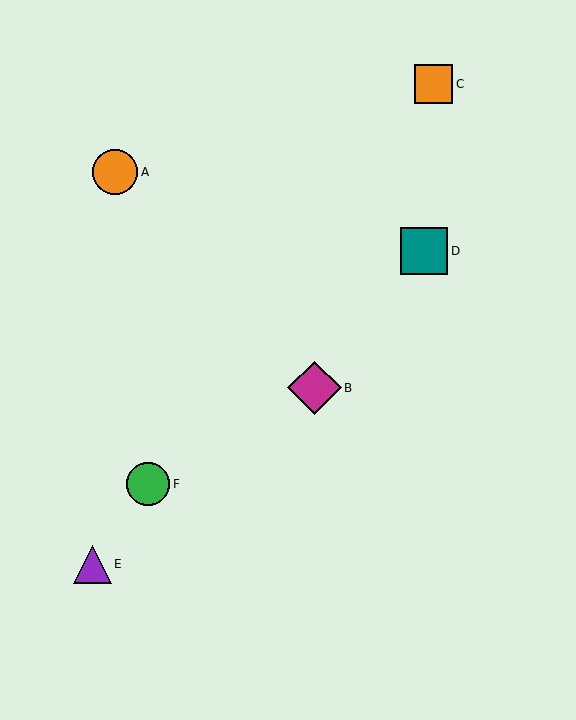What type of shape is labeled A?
Shape A is an orange circle.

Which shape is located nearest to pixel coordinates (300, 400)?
The magenta diamond (labeled B) at (314, 388) is nearest to that location.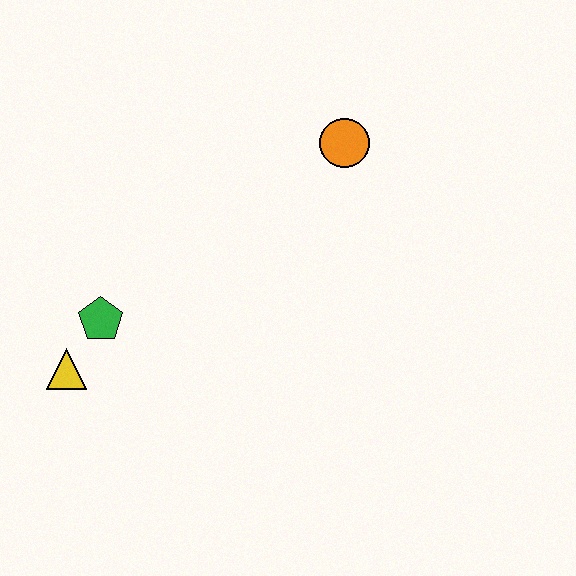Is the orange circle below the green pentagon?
No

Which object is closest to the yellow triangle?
The green pentagon is closest to the yellow triangle.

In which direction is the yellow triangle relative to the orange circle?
The yellow triangle is to the left of the orange circle.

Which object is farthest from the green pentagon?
The orange circle is farthest from the green pentagon.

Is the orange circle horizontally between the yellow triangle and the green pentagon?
No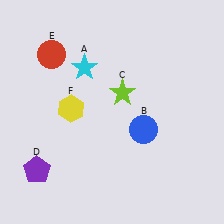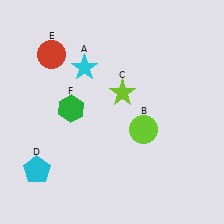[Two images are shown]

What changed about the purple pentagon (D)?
In Image 1, D is purple. In Image 2, it changed to cyan.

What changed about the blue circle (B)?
In Image 1, B is blue. In Image 2, it changed to lime.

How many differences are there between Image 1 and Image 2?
There are 3 differences between the two images.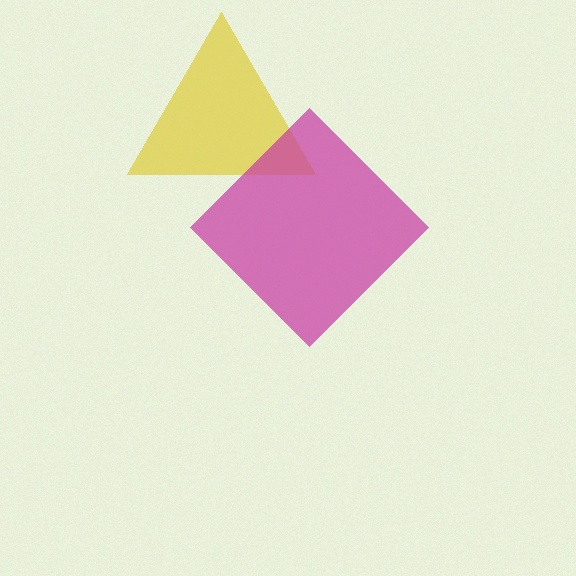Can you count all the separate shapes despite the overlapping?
Yes, there are 2 separate shapes.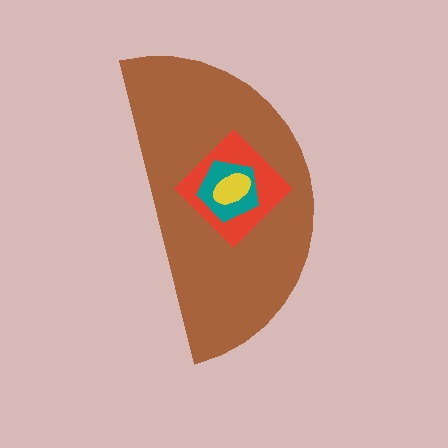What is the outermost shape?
The brown semicircle.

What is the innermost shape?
The yellow ellipse.